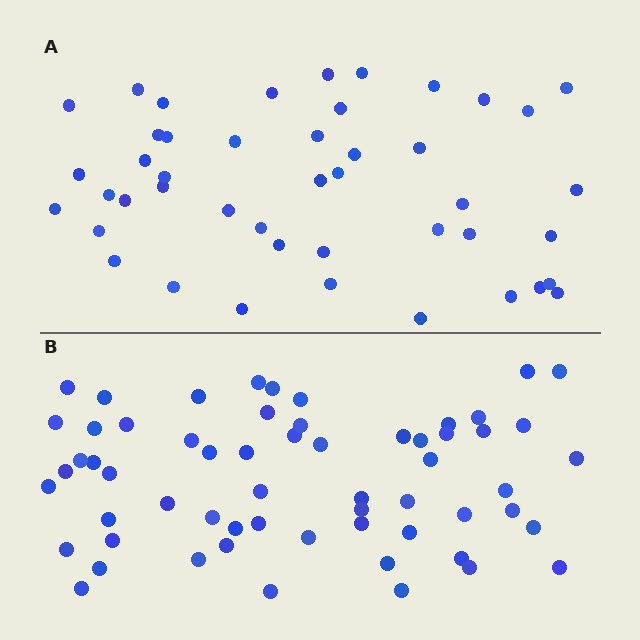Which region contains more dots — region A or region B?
Region B (the bottom region) has more dots.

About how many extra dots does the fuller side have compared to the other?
Region B has approximately 15 more dots than region A.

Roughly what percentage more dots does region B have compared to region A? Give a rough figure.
About 35% more.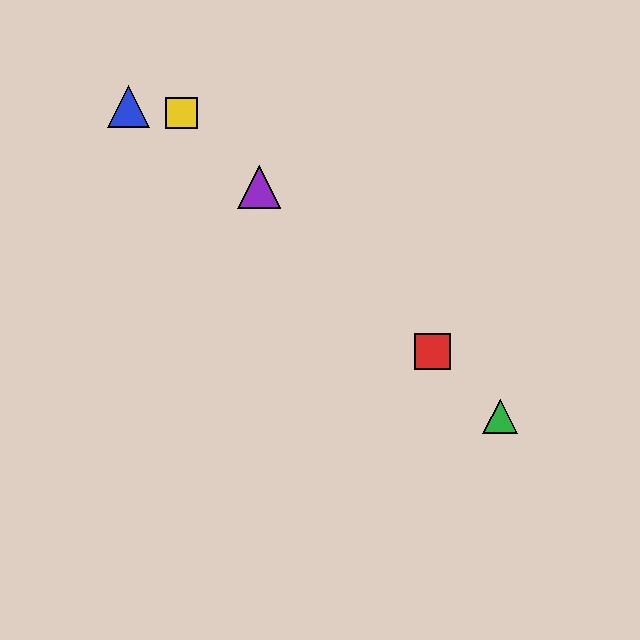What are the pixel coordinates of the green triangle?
The green triangle is at (500, 416).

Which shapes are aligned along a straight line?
The red square, the green triangle, the yellow square, the purple triangle are aligned along a straight line.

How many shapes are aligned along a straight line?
4 shapes (the red square, the green triangle, the yellow square, the purple triangle) are aligned along a straight line.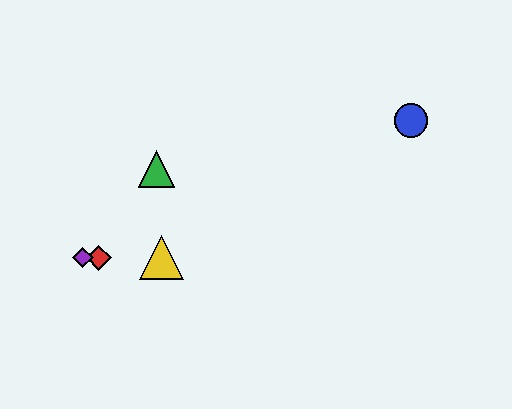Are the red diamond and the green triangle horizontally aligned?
No, the red diamond is at y≈258 and the green triangle is at y≈169.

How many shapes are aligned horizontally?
3 shapes (the red diamond, the yellow triangle, the purple diamond) are aligned horizontally.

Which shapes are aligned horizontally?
The red diamond, the yellow triangle, the purple diamond are aligned horizontally.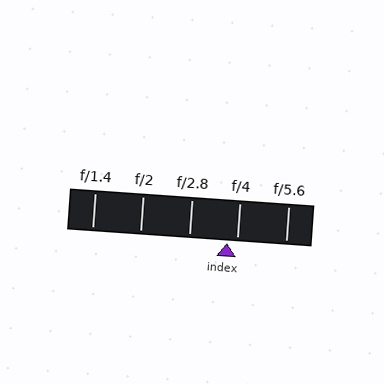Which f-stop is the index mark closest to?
The index mark is closest to f/4.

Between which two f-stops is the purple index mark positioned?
The index mark is between f/2.8 and f/4.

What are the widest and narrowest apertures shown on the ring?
The widest aperture shown is f/1.4 and the narrowest is f/5.6.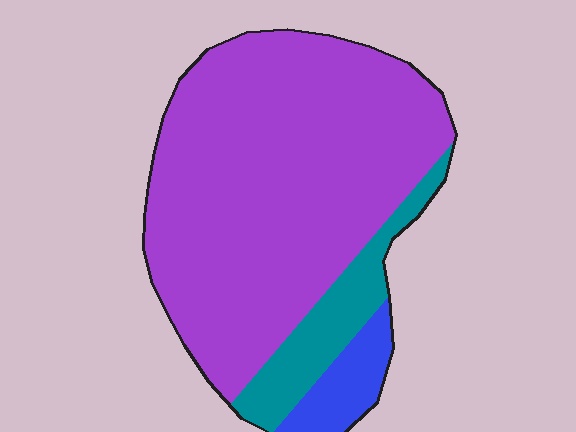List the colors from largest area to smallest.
From largest to smallest: purple, teal, blue.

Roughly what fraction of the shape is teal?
Teal takes up about one eighth (1/8) of the shape.